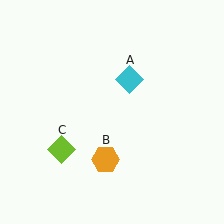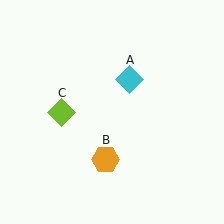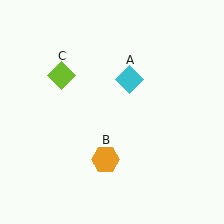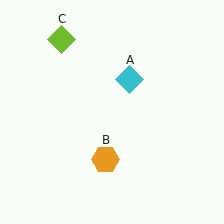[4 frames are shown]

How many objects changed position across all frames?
1 object changed position: lime diamond (object C).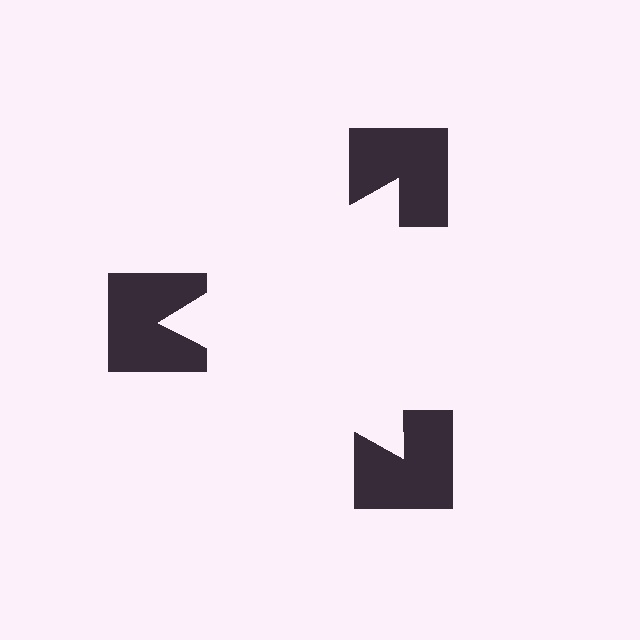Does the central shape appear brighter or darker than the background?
It typically appears slightly brighter than the background, even though no actual brightness change is drawn.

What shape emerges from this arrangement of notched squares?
An illusory triangle — its edges are inferred from the aligned wedge cuts in the notched squares, not physically drawn.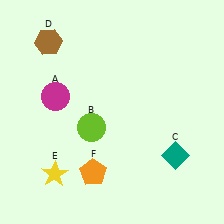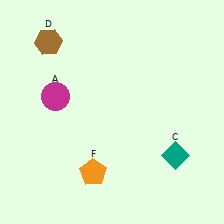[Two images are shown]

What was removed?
The yellow star (E), the lime circle (B) were removed in Image 2.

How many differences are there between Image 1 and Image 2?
There are 2 differences between the two images.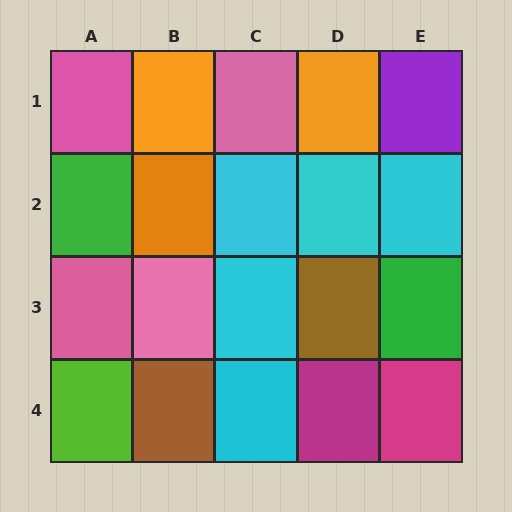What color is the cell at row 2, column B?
Orange.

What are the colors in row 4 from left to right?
Lime, brown, cyan, magenta, magenta.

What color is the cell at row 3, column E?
Green.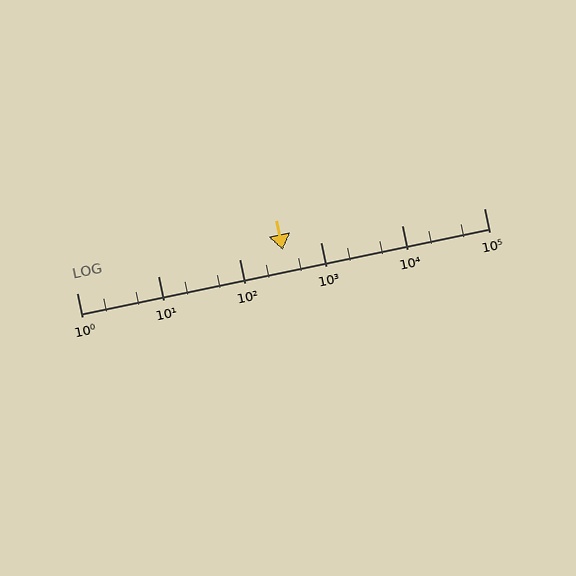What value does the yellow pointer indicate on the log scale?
The pointer indicates approximately 340.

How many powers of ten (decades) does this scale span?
The scale spans 5 decades, from 1 to 100000.